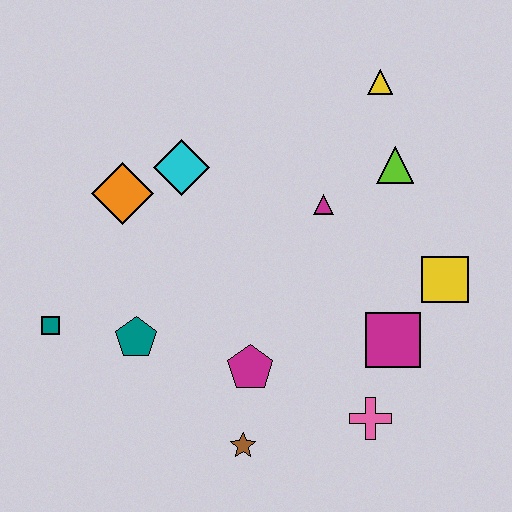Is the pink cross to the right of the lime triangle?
No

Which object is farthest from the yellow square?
The teal square is farthest from the yellow square.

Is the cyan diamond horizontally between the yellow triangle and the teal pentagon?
Yes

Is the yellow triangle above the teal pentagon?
Yes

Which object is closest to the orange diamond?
The cyan diamond is closest to the orange diamond.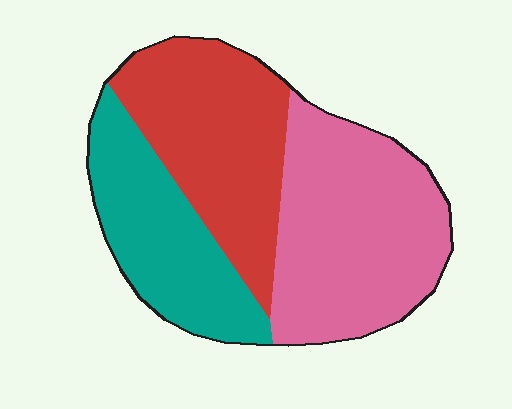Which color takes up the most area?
Pink, at roughly 40%.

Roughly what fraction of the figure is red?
Red takes up between a quarter and a half of the figure.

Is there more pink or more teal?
Pink.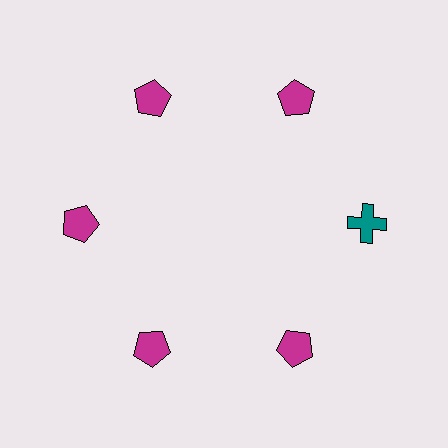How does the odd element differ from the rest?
It differs in both color (teal instead of magenta) and shape (cross instead of pentagon).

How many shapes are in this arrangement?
There are 6 shapes arranged in a ring pattern.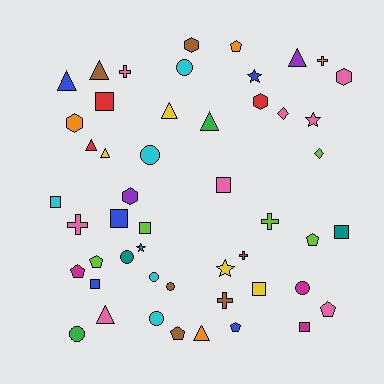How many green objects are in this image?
There are 2 green objects.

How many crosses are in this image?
There are 6 crosses.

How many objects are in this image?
There are 50 objects.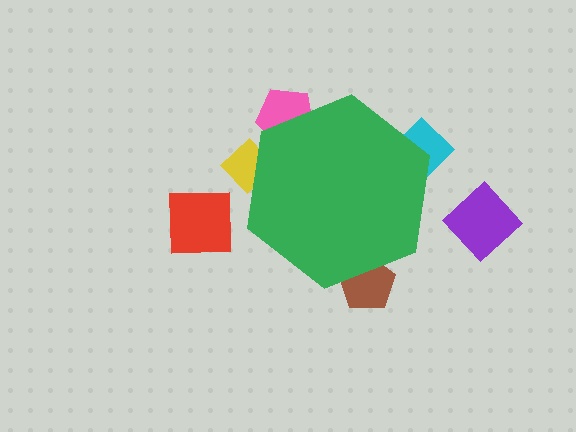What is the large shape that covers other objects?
A green hexagon.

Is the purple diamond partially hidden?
No, the purple diamond is fully visible.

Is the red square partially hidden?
No, the red square is fully visible.